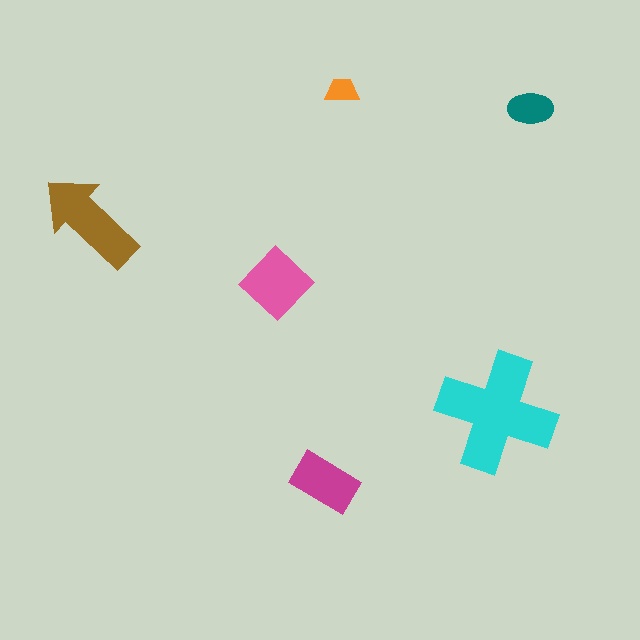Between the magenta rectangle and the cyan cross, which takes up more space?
The cyan cross.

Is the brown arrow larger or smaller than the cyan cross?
Smaller.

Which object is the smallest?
The orange trapezoid.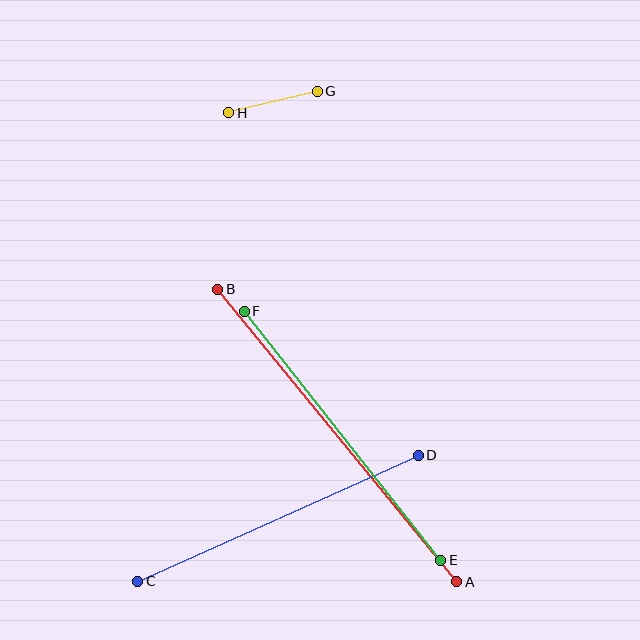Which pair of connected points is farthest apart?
Points A and B are farthest apart.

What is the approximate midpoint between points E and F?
The midpoint is at approximately (343, 436) pixels.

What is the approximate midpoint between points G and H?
The midpoint is at approximately (273, 102) pixels.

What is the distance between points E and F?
The distance is approximately 317 pixels.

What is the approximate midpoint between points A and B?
The midpoint is at approximately (337, 436) pixels.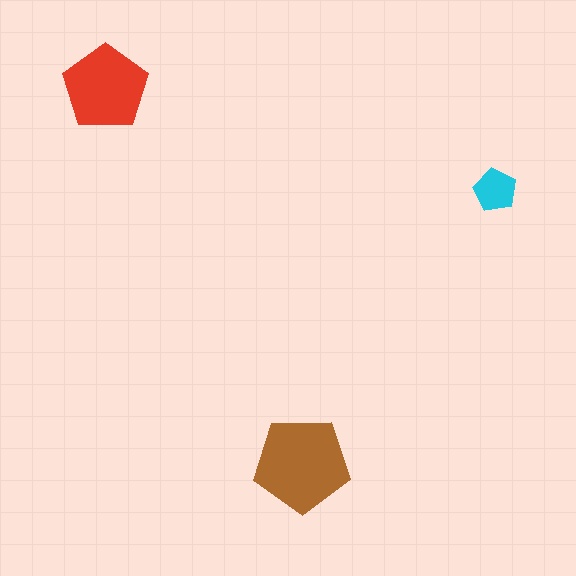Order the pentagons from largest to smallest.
the brown one, the red one, the cyan one.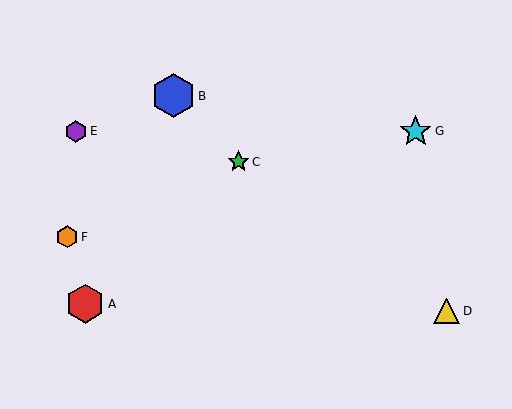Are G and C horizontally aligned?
No, G is at y≈131 and C is at y≈162.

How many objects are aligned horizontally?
2 objects (E, G) are aligned horizontally.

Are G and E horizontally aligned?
Yes, both are at y≈131.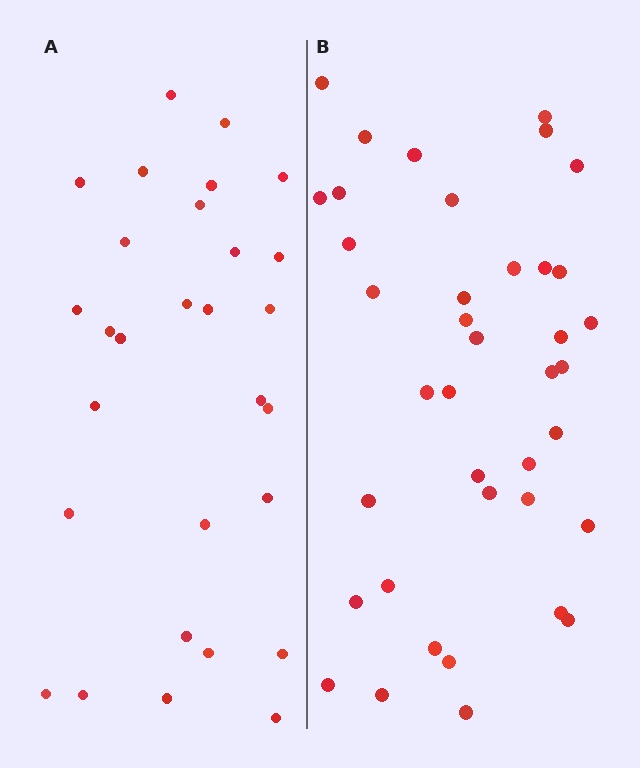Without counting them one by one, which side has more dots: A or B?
Region B (the right region) has more dots.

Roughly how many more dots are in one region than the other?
Region B has roughly 10 or so more dots than region A.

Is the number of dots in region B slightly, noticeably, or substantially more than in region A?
Region B has noticeably more, but not dramatically so. The ratio is roughly 1.3 to 1.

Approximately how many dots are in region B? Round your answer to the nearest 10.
About 40 dots. (The exact count is 39, which rounds to 40.)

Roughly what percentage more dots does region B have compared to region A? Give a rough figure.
About 35% more.